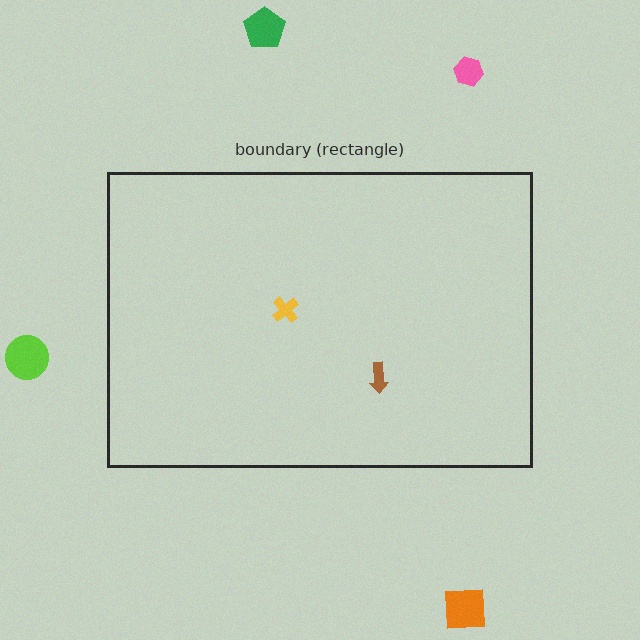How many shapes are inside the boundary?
2 inside, 4 outside.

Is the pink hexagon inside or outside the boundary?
Outside.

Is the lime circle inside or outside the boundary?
Outside.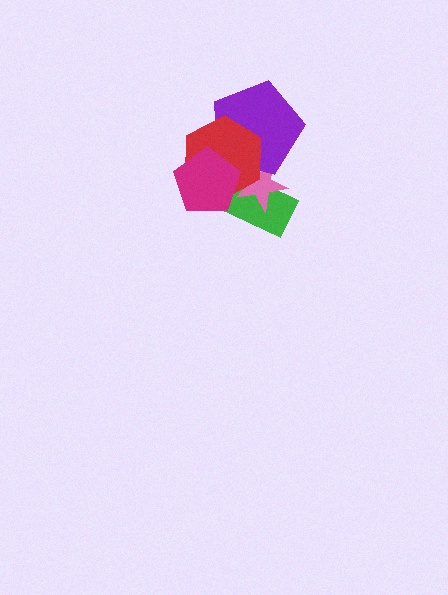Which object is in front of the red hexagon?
The magenta pentagon is in front of the red hexagon.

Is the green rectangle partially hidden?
Yes, it is partially covered by another shape.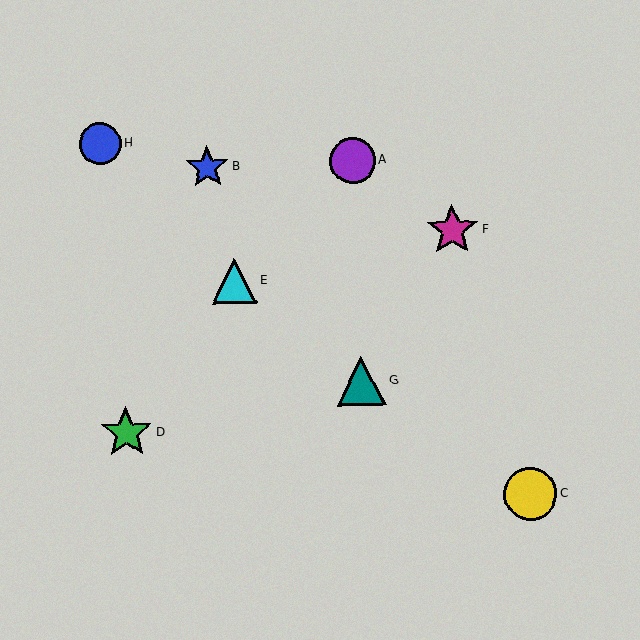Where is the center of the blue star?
The center of the blue star is at (207, 167).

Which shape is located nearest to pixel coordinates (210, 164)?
The blue star (labeled B) at (207, 167) is nearest to that location.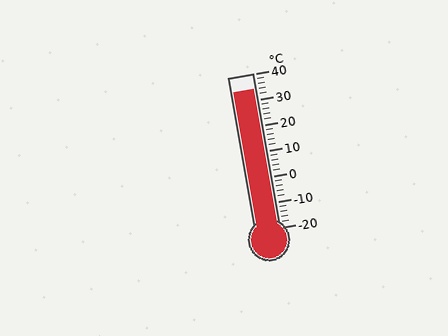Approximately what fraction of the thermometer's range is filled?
The thermometer is filled to approximately 90% of its range.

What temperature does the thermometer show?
The thermometer shows approximately 34°C.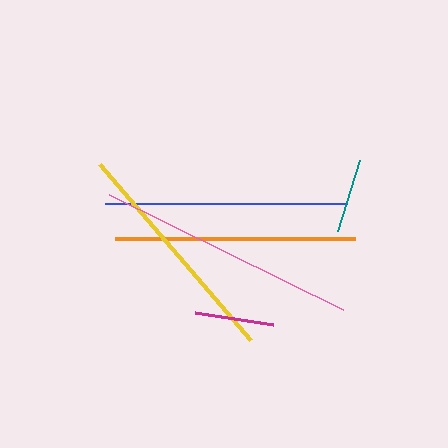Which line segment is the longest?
The pink line is the longest at approximately 261 pixels.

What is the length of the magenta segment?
The magenta segment is approximately 78 pixels long.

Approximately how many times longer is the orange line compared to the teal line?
The orange line is approximately 3.2 times the length of the teal line.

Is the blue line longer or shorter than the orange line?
The blue line is longer than the orange line.